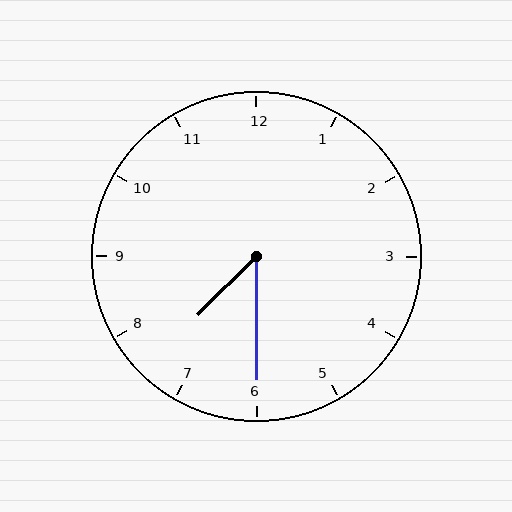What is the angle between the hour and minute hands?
Approximately 45 degrees.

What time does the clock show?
7:30.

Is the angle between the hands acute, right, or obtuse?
It is acute.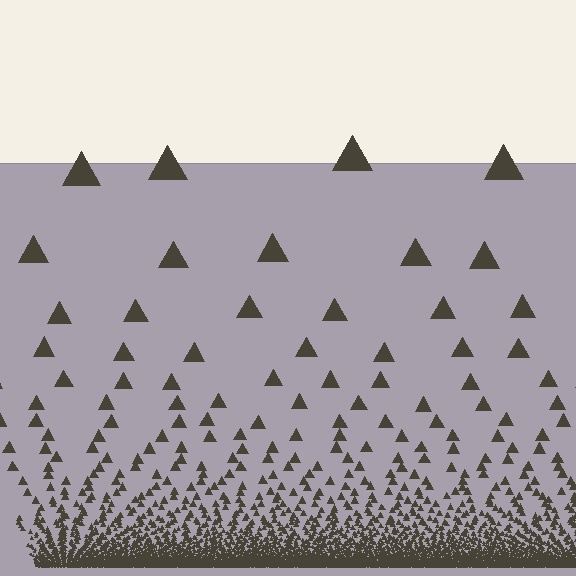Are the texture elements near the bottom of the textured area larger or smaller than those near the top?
Smaller. The gradient is inverted — elements near the bottom are smaller and denser.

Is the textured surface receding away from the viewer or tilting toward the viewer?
The surface appears to tilt toward the viewer. Texture elements get larger and sparser toward the top.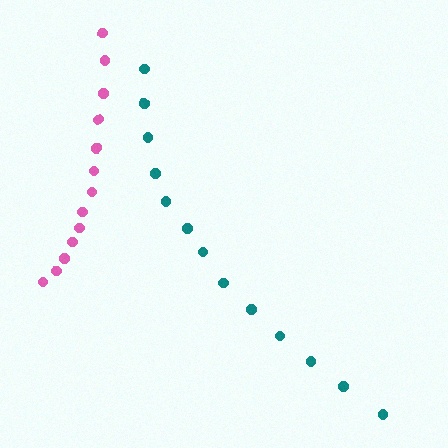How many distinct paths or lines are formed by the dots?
There are 2 distinct paths.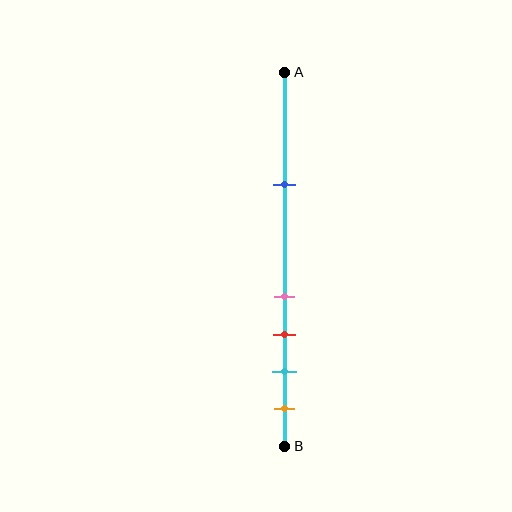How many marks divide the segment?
There are 5 marks dividing the segment.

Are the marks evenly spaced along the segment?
No, the marks are not evenly spaced.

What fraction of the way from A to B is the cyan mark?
The cyan mark is approximately 80% (0.8) of the way from A to B.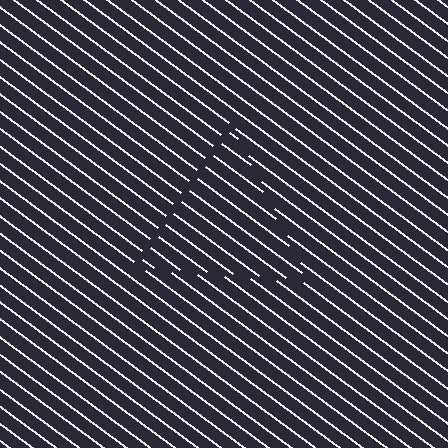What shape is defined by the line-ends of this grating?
An illusory triangle. The interior of the shape contains the same grating, shifted by half a period — the contour is defined by the phase discontinuity where line-ends from the inner and outer gratings abut.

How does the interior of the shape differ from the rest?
The interior of the shape contains the same grating, shifted by half a period — the contour is defined by the phase discontinuity where line-ends from the inner and outer gratings abut.